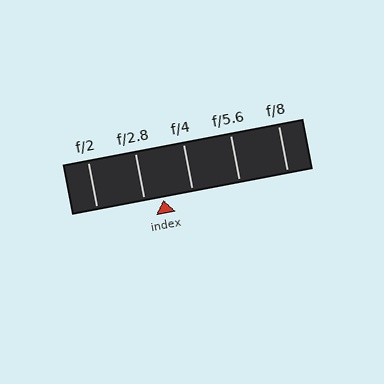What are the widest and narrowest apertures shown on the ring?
The widest aperture shown is f/2 and the narrowest is f/8.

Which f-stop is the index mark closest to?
The index mark is closest to f/2.8.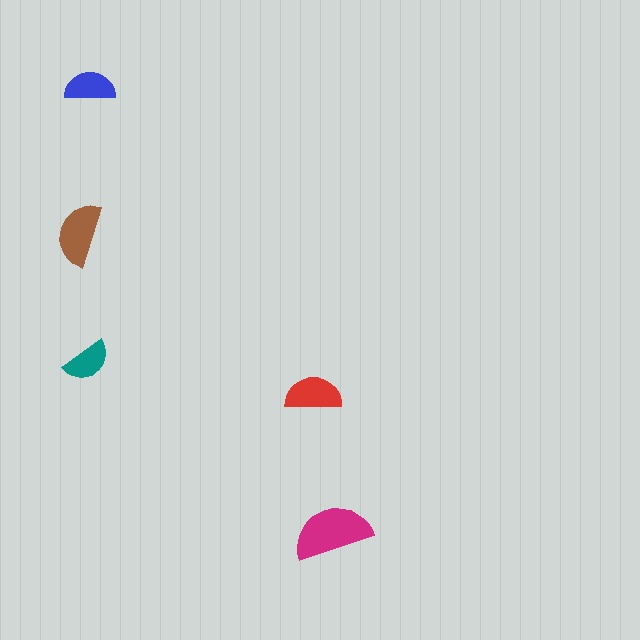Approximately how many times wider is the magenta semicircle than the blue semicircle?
About 1.5 times wider.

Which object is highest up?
The blue semicircle is topmost.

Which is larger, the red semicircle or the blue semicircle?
The red one.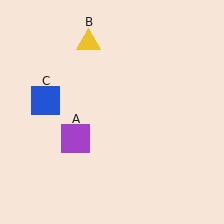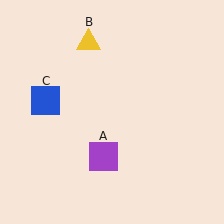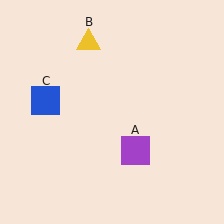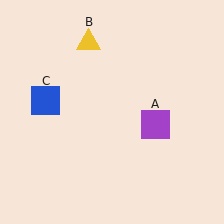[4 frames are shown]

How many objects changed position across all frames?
1 object changed position: purple square (object A).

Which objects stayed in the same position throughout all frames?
Yellow triangle (object B) and blue square (object C) remained stationary.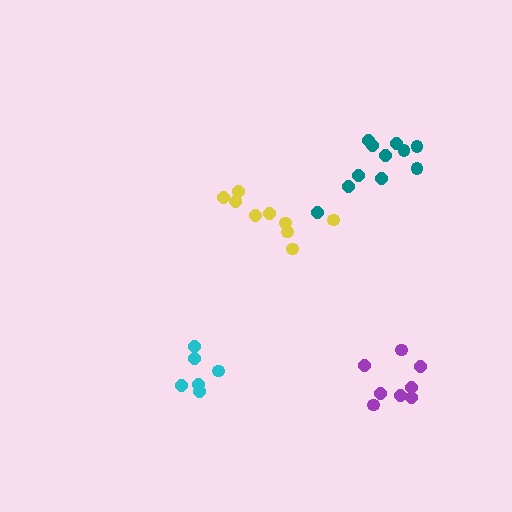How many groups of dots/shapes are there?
There are 4 groups.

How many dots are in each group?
Group 1: 9 dots, Group 2: 8 dots, Group 3: 11 dots, Group 4: 6 dots (34 total).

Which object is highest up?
The teal cluster is topmost.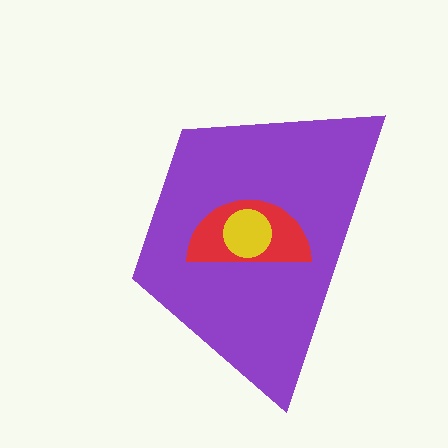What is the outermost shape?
The purple trapezoid.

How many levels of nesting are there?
3.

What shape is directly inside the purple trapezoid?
The red semicircle.